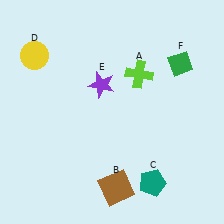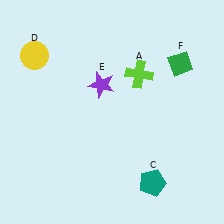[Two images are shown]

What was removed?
The brown square (B) was removed in Image 2.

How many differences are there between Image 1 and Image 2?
There is 1 difference between the two images.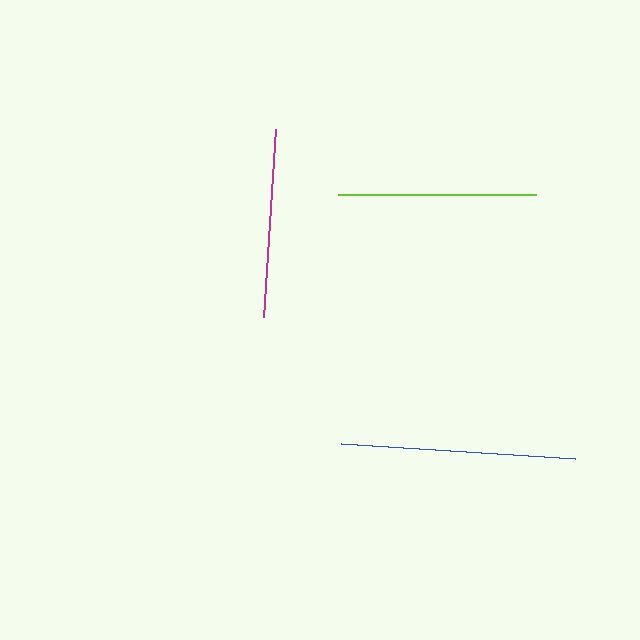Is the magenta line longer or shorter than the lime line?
The lime line is longer than the magenta line.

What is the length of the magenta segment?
The magenta segment is approximately 189 pixels long.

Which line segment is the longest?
The blue line is the longest at approximately 234 pixels.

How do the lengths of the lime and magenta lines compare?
The lime and magenta lines are approximately the same length.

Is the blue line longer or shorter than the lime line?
The blue line is longer than the lime line.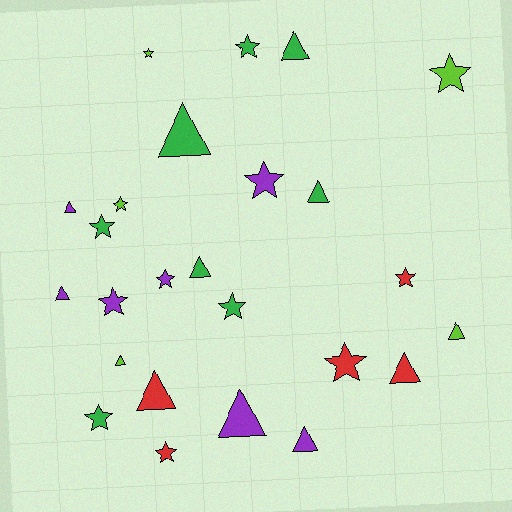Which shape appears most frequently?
Star, with 13 objects.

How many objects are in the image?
There are 25 objects.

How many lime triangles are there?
There are 2 lime triangles.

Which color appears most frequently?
Green, with 8 objects.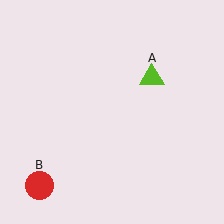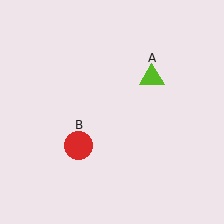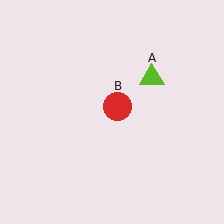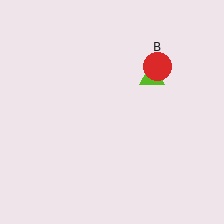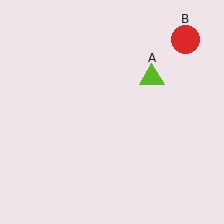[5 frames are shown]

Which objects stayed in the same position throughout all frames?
Lime triangle (object A) remained stationary.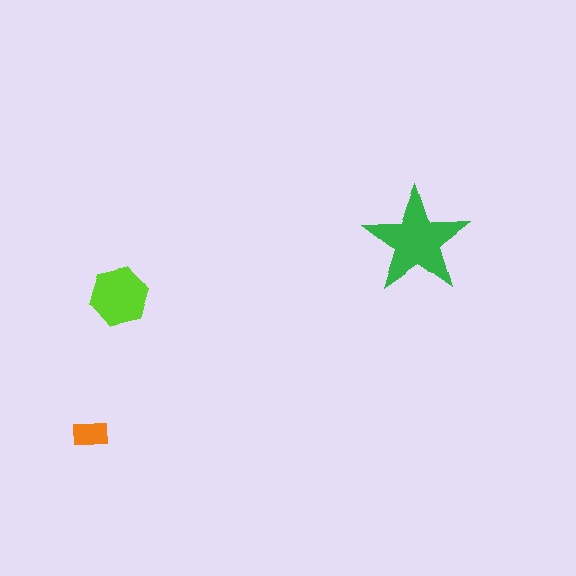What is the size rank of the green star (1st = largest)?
1st.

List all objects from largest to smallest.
The green star, the lime hexagon, the orange rectangle.